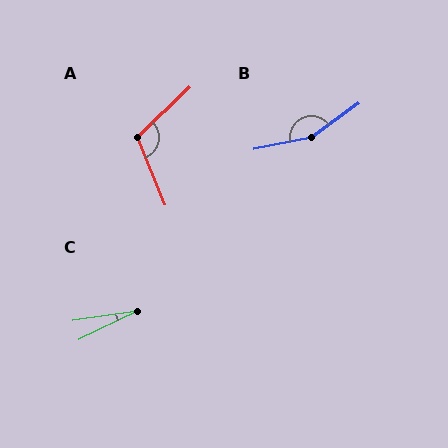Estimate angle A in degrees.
Approximately 112 degrees.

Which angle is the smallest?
C, at approximately 18 degrees.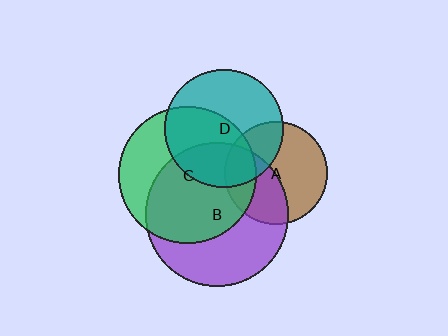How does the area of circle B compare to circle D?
Approximately 1.5 times.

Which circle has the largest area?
Circle B (purple).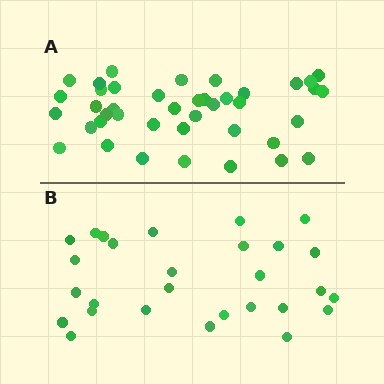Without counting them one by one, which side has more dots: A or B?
Region A (the top region) has more dots.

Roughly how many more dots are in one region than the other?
Region A has approximately 15 more dots than region B.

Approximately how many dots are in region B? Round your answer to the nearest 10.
About 30 dots. (The exact count is 28, which rounds to 30.)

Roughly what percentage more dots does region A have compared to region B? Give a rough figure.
About 45% more.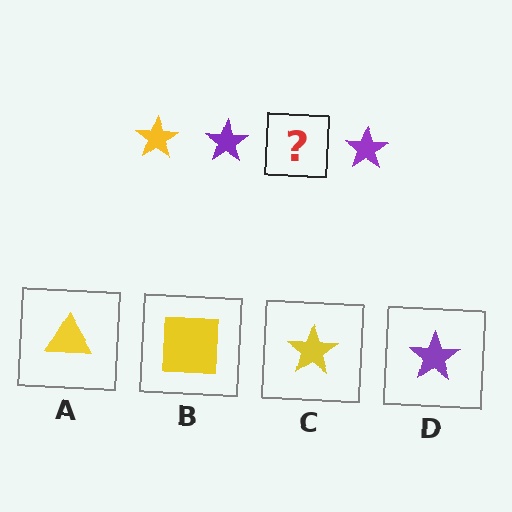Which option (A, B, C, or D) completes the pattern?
C.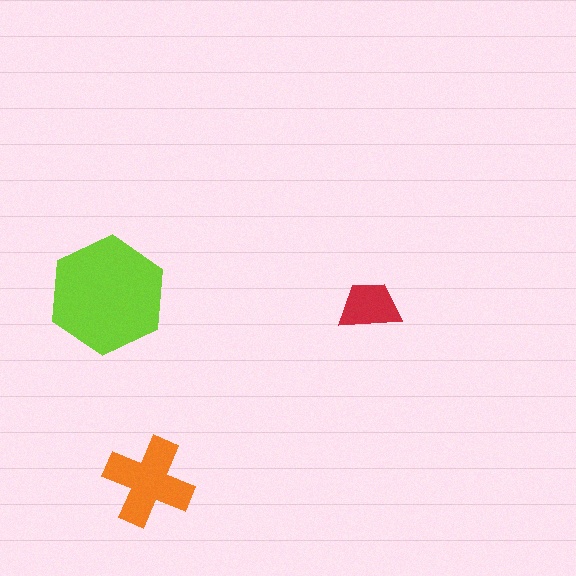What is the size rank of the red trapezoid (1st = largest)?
3rd.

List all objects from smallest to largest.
The red trapezoid, the orange cross, the lime hexagon.